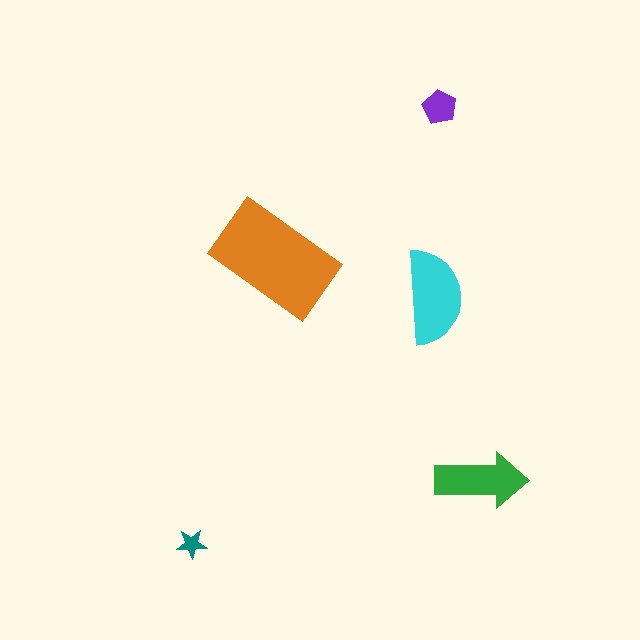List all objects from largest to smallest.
The orange rectangle, the cyan semicircle, the green arrow, the purple pentagon, the teal star.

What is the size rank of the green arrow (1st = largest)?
3rd.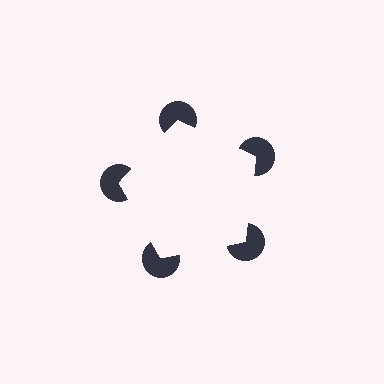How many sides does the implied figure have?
5 sides.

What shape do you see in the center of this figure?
An illusory pentagon — its edges are inferred from the aligned wedge cuts in the pac-man discs, not physically drawn.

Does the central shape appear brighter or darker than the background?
It typically appears slightly brighter than the background, even though no actual brightness change is drawn.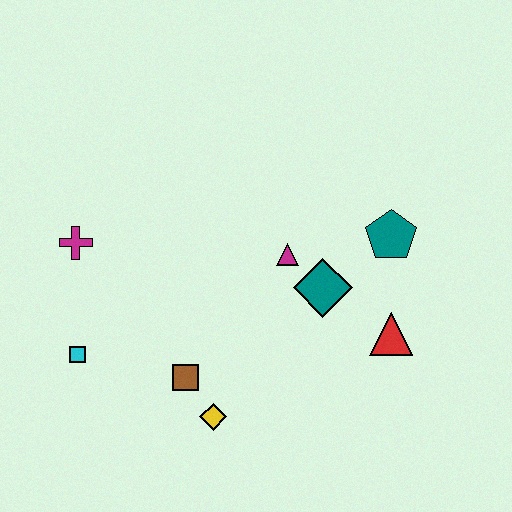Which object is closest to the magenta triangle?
The teal diamond is closest to the magenta triangle.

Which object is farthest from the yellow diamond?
The teal pentagon is farthest from the yellow diamond.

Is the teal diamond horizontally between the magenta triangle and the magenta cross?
No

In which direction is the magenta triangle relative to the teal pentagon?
The magenta triangle is to the left of the teal pentagon.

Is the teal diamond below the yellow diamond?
No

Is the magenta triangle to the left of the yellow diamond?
No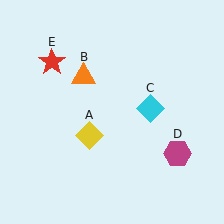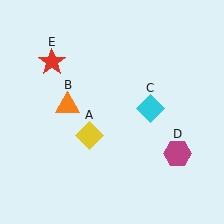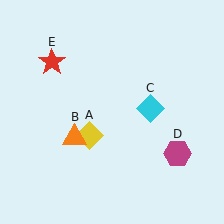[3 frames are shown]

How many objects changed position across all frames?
1 object changed position: orange triangle (object B).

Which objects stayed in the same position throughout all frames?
Yellow diamond (object A) and cyan diamond (object C) and magenta hexagon (object D) and red star (object E) remained stationary.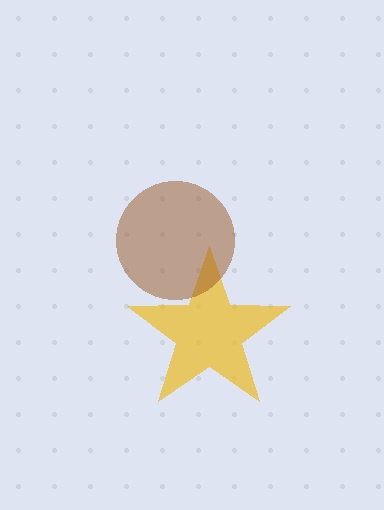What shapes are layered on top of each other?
The layered shapes are: a yellow star, a brown circle.